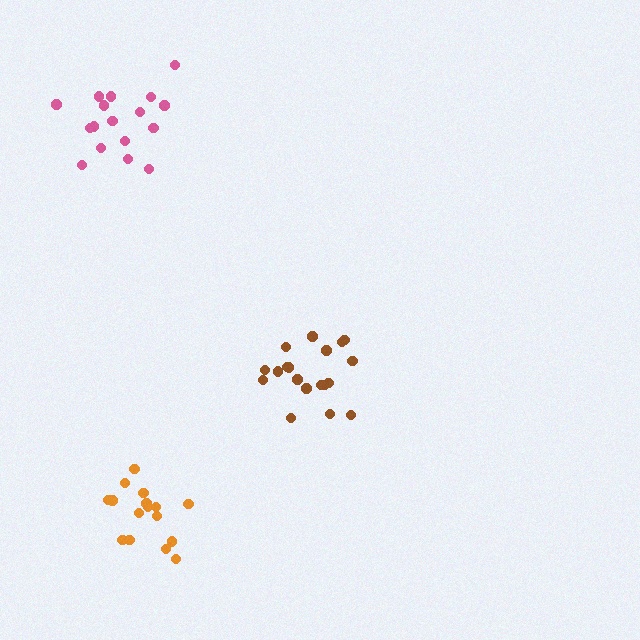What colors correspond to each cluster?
The clusters are colored: pink, brown, orange.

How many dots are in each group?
Group 1: 17 dots, Group 2: 19 dots, Group 3: 16 dots (52 total).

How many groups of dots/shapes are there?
There are 3 groups.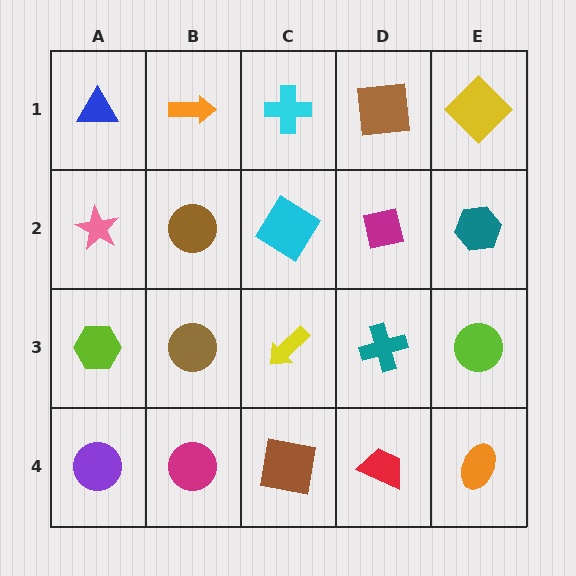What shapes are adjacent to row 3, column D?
A magenta square (row 2, column D), a red trapezoid (row 4, column D), a yellow arrow (row 3, column C), a lime circle (row 3, column E).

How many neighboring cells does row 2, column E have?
3.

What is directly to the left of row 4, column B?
A purple circle.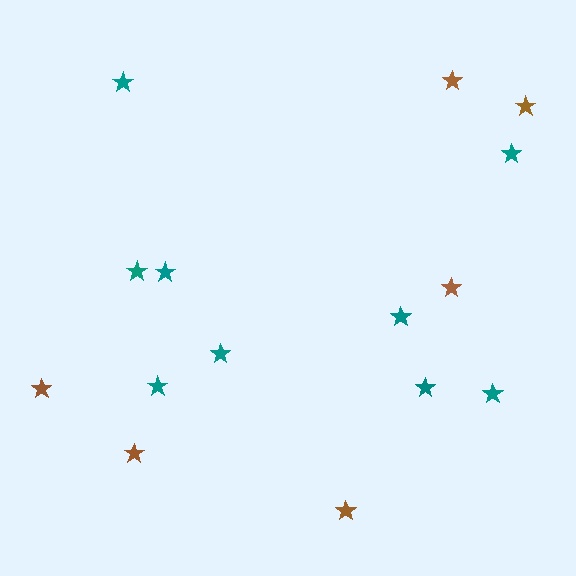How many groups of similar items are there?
There are 2 groups: one group of brown stars (6) and one group of teal stars (9).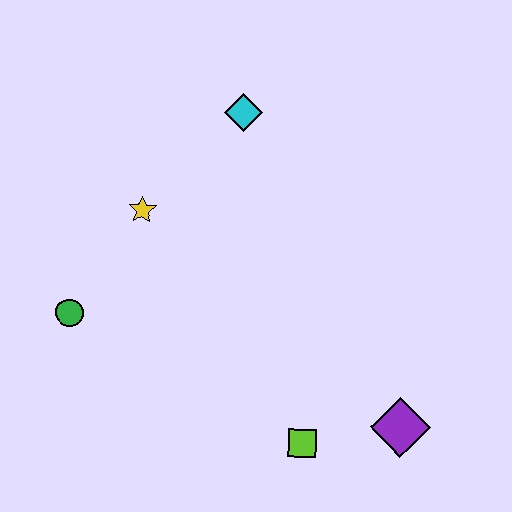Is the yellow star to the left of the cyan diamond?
Yes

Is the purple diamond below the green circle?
Yes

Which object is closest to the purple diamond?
The lime square is closest to the purple diamond.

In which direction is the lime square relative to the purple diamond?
The lime square is to the left of the purple diamond.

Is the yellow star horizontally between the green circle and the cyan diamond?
Yes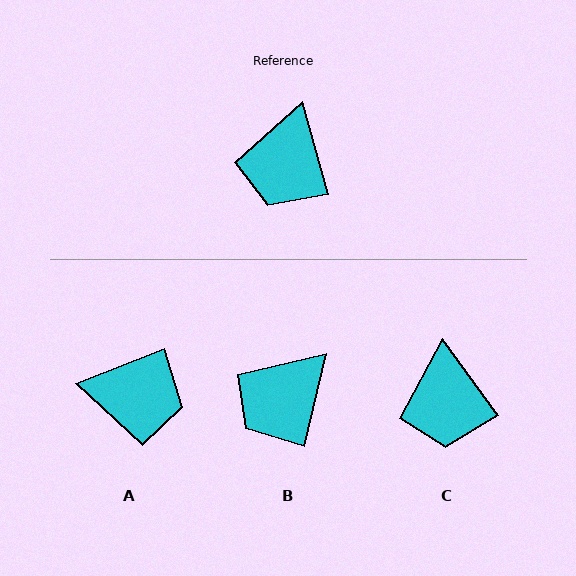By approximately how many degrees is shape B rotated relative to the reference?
Approximately 28 degrees clockwise.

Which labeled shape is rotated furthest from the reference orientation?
A, about 96 degrees away.